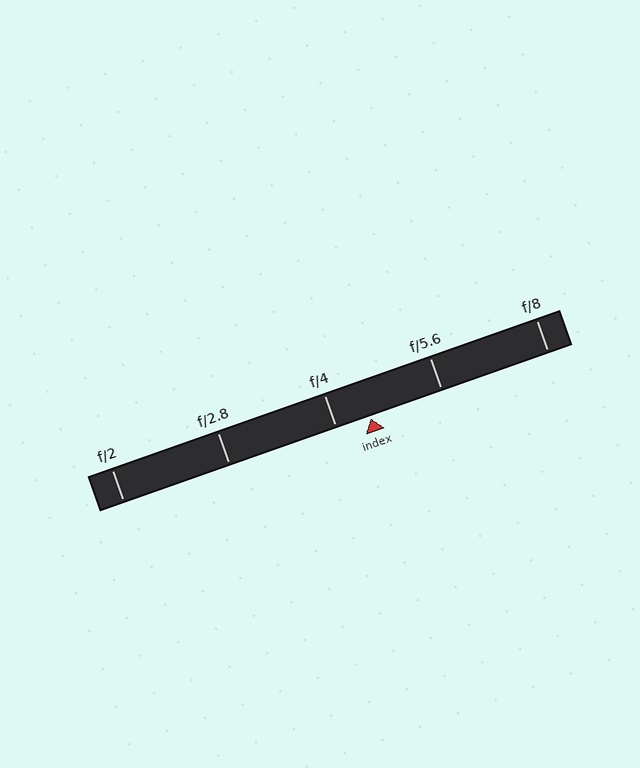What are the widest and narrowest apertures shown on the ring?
The widest aperture shown is f/2 and the narrowest is f/8.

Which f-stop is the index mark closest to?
The index mark is closest to f/4.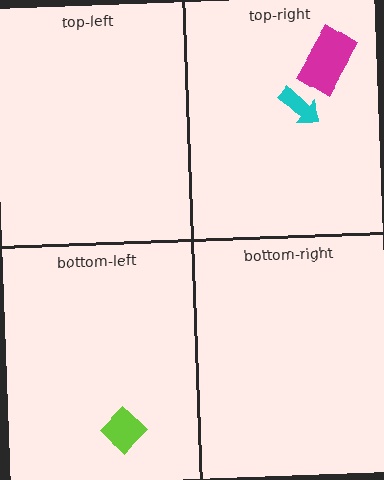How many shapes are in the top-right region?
2.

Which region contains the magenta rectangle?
The top-right region.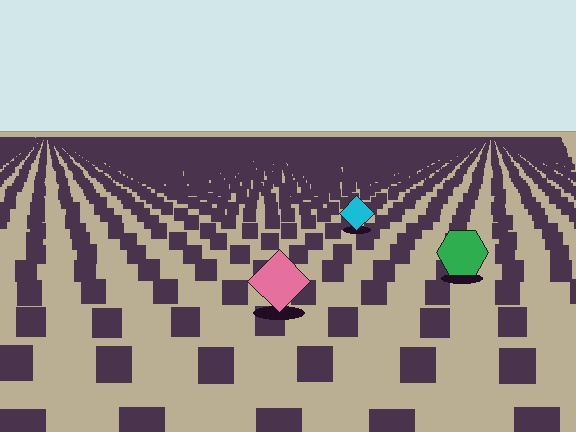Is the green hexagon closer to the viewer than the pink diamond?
No. The pink diamond is closer — you can tell from the texture gradient: the ground texture is coarser near it.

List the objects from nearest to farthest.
From nearest to farthest: the pink diamond, the green hexagon, the cyan diamond.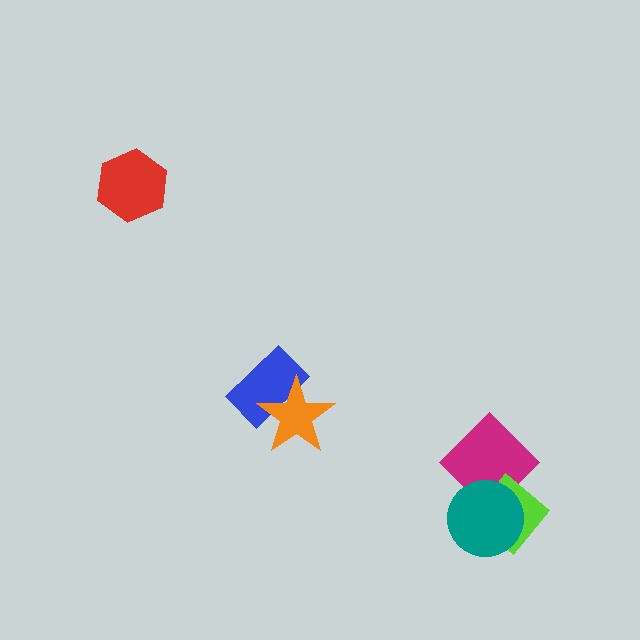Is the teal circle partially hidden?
No, no other shape covers it.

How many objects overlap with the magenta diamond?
2 objects overlap with the magenta diamond.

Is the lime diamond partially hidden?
Yes, it is partially covered by another shape.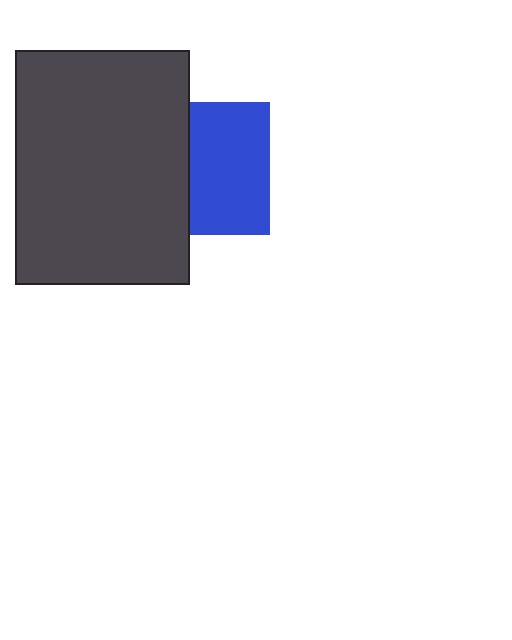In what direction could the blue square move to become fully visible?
The blue square could move right. That would shift it out from behind the dark gray rectangle entirely.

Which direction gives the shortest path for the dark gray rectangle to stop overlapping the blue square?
Moving left gives the shortest separation.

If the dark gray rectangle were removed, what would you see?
You would see the complete blue square.